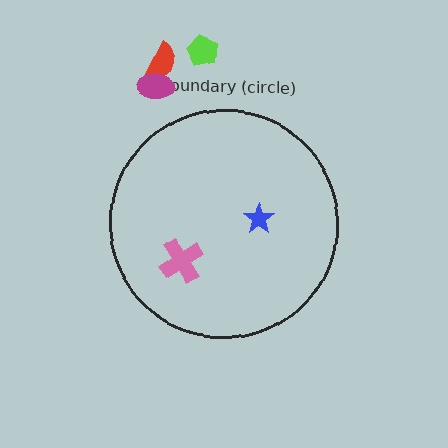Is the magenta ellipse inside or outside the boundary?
Outside.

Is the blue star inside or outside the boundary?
Inside.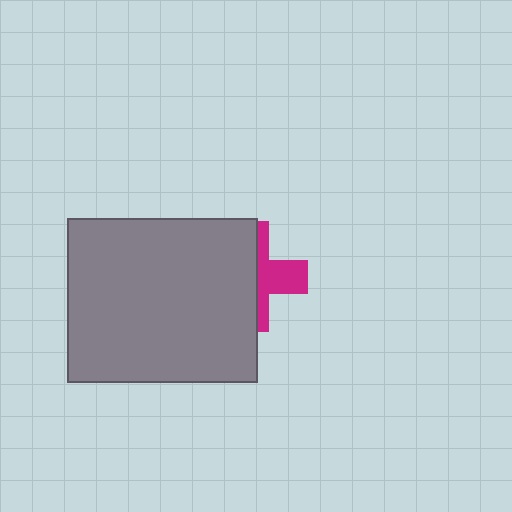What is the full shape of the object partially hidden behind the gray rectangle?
The partially hidden object is a magenta cross.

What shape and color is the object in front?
The object in front is a gray rectangle.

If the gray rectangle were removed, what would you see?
You would see the complete magenta cross.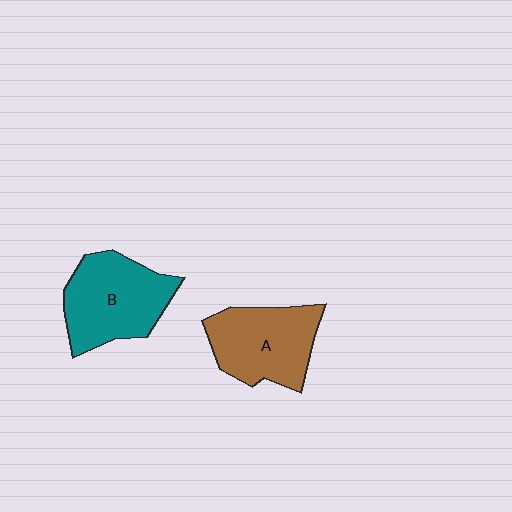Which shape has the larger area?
Shape B (teal).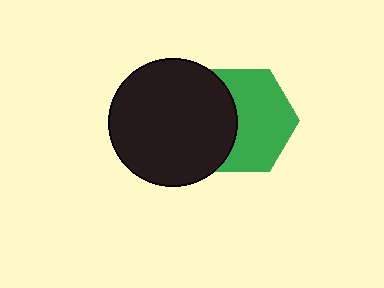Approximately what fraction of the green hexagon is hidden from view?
Roughly 39% of the green hexagon is hidden behind the black circle.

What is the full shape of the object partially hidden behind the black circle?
The partially hidden object is a green hexagon.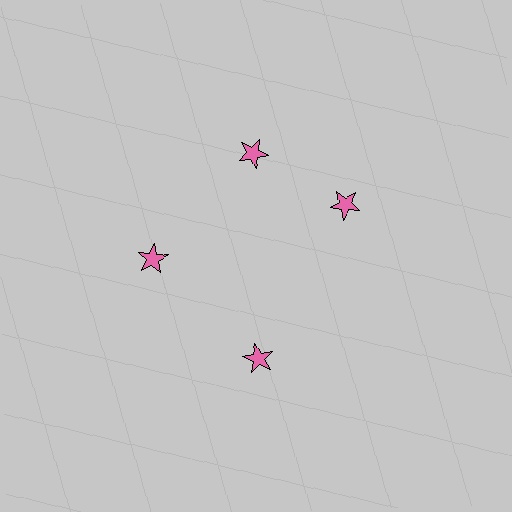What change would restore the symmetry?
The symmetry would be restored by rotating it back into even spacing with its neighbors so that all 4 stars sit at equal angles and equal distance from the center.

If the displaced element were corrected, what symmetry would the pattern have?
It would have 4-fold rotational symmetry — the pattern would map onto itself every 90 degrees.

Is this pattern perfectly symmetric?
No. The 4 pink stars are arranged in a ring, but one element near the 3 o'clock position is rotated out of alignment along the ring, breaking the 4-fold rotational symmetry.